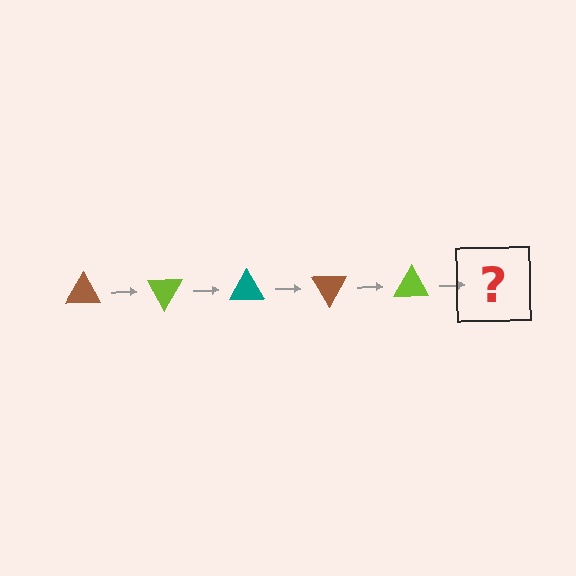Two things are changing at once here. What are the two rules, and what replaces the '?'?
The two rules are that it rotates 60 degrees each step and the color cycles through brown, lime, and teal. The '?' should be a teal triangle, rotated 300 degrees from the start.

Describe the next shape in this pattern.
It should be a teal triangle, rotated 300 degrees from the start.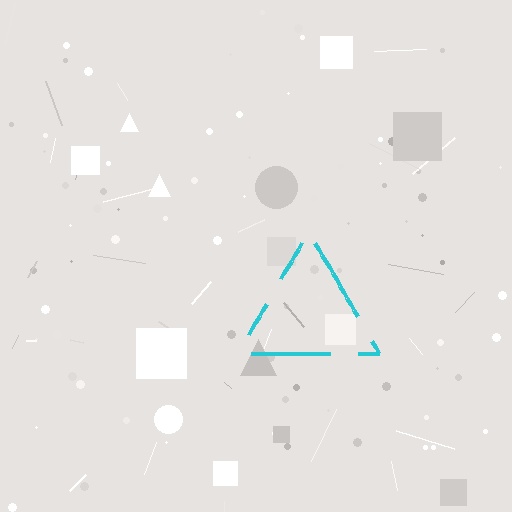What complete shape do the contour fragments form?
The contour fragments form a triangle.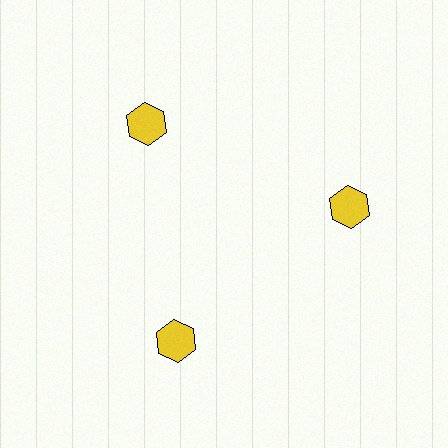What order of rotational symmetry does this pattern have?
This pattern has 3-fold rotational symmetry.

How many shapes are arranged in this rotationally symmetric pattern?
There are 3 shapes, arranged in 3 groups of 1.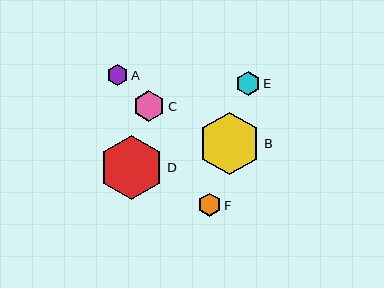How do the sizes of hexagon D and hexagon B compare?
Hexagon D and hexagon B are approximately the same size.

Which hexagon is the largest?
Hexagon D is the largest with a size of approximately 64 pixels.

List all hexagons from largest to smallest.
From largest to smallest: D, B, C, E, F, A.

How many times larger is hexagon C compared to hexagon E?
Hexagon C is approximately 1.3 times the size of hexagon E.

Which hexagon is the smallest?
Hexagon A is the smallest with a size of approximately 21 pixels.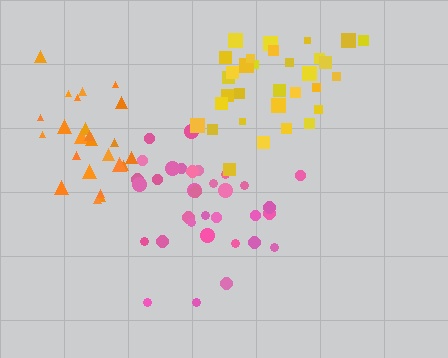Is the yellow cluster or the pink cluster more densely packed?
Yellow.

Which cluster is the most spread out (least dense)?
Pink.